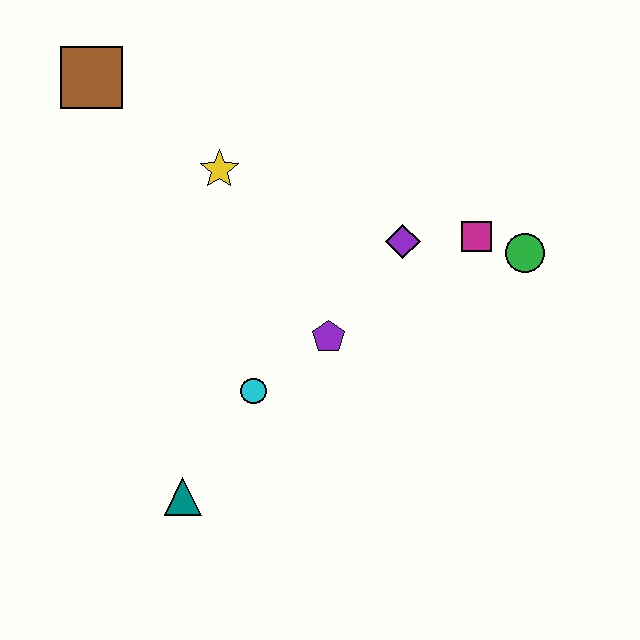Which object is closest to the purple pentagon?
The cyan circle is closest to the purple pentagon.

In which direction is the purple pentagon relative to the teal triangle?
The purple pentagon is above the teal triangle.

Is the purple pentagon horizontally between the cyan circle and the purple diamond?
Yes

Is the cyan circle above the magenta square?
No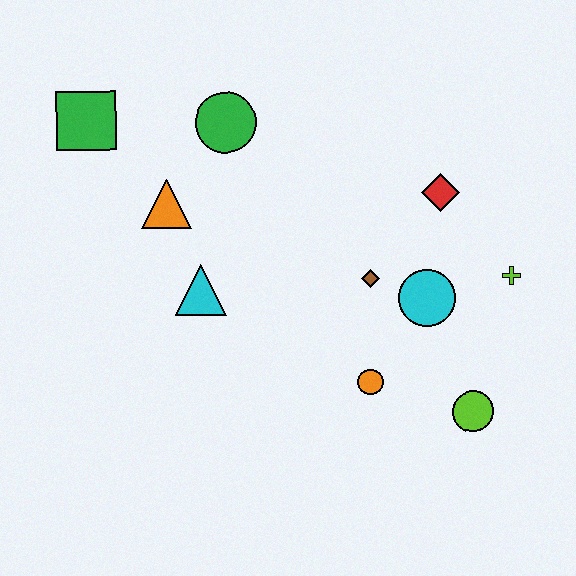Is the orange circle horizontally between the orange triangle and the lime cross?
Yes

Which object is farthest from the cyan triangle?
The lime cross is farthest from the cyan triangle.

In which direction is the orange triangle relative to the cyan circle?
The orange triangle is to the left of the cyan circle.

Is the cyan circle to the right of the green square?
Yes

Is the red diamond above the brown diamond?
Yes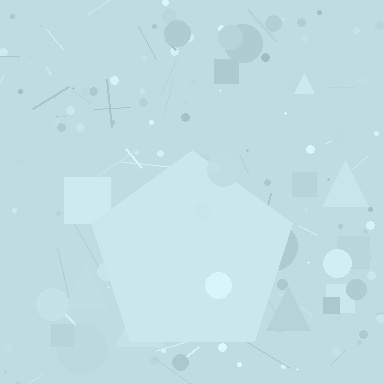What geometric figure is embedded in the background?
A pentagon is embedded in the background.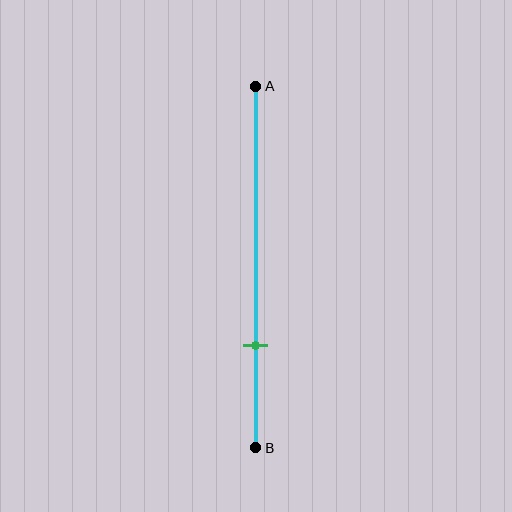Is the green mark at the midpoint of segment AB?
No, the mark is at about 70% from A, not at the 50% midpoint.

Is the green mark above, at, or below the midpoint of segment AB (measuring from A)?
The green mark is below the midpoint of segment AB.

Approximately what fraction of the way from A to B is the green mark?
The green mark is approximately 70% of the way from A to B.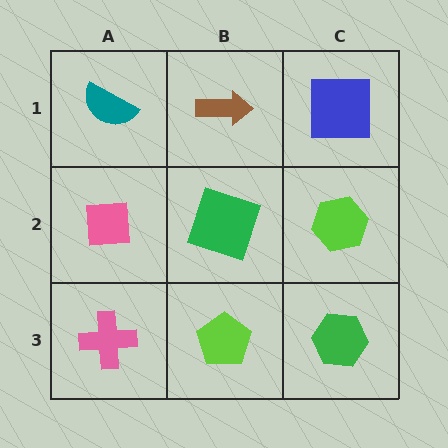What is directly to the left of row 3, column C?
A lime pentagon.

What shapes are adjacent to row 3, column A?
A pink square (row 2, column A), a lime pentagon (row 3, column B).